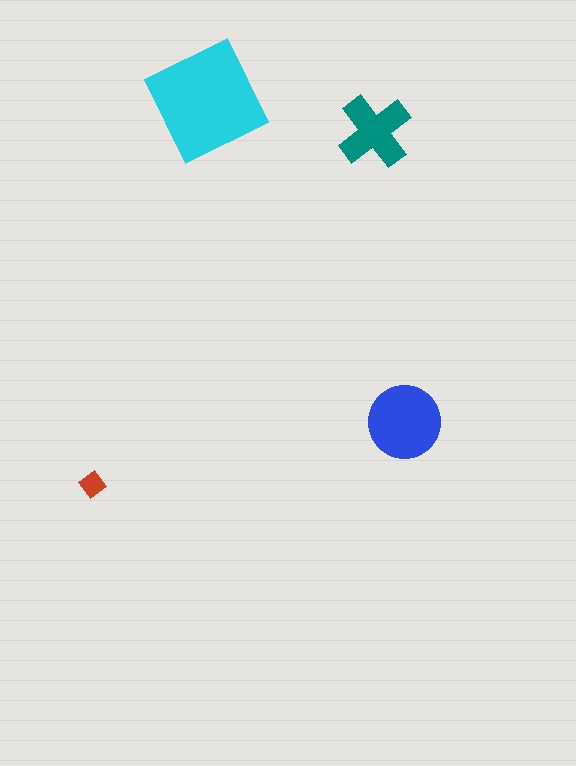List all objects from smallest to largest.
The red diamond, the teal cross, the blue circle, the cyan square.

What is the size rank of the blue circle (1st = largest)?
2nd.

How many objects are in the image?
There are 4 objects in the image.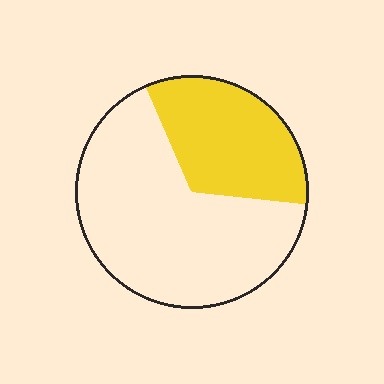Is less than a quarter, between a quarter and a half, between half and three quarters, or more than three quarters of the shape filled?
Between a quarter and a half.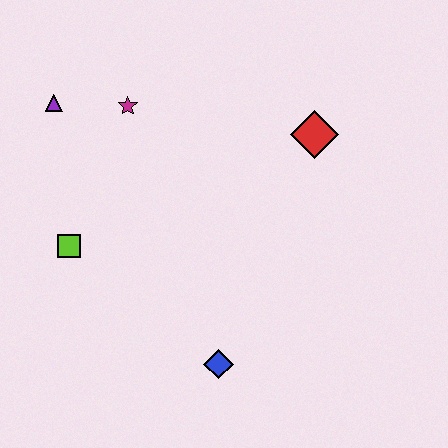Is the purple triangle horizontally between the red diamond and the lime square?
No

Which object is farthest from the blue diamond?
The purple triangle is farthest from the blue diamond.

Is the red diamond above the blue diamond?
Yes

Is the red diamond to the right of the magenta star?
Yes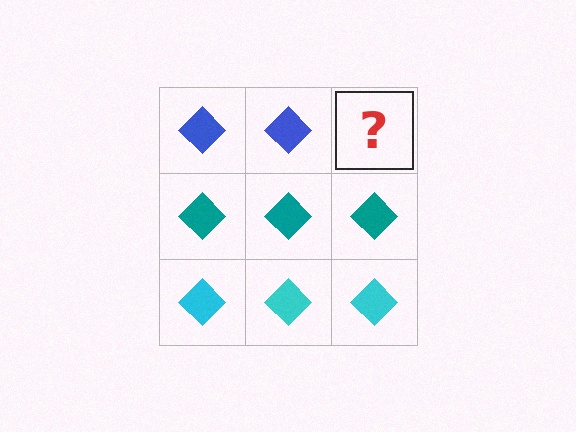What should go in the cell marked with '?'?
The missing cell should contain a blue diamond.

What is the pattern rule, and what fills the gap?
The rule is that each row has a consistent color. The gap should be filled with a blue diamond.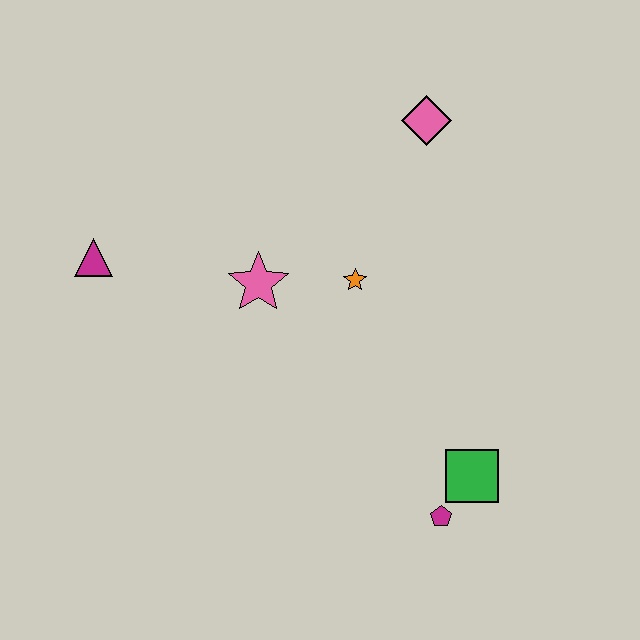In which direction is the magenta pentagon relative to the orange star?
The magenta pentagon is below the orange star.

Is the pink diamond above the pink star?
Yes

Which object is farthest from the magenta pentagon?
The magenta triangle is farthest from the magenta pentagon.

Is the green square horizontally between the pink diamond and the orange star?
No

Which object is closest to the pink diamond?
The orange star is closest to the pink diamond.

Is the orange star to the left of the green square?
Yes